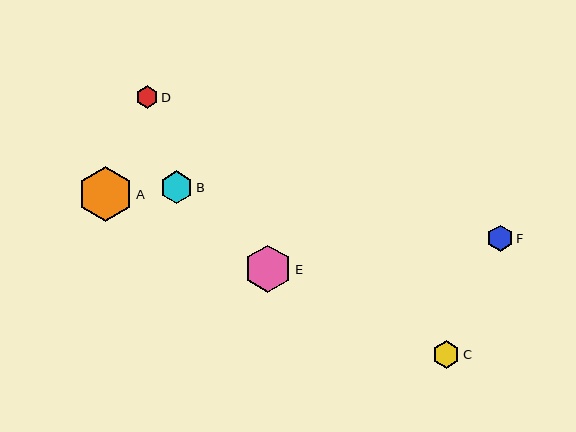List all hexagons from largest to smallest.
From largest to smallest: A, E, B, C, F, D.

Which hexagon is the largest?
Hexagon A is the largest with a size of approximately 55 pixels.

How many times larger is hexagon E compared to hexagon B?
Hexagon E is approximately 1.4 times the size of hexagon B.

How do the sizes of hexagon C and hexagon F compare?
Hexagon C and hexagon F are approximately the same size.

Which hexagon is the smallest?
Hexagon D is the smallest with a size of approximately 22 pixels.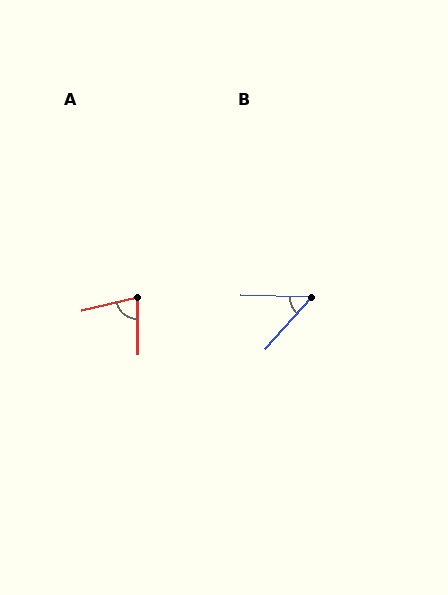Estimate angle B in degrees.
Approximately 50 degrees.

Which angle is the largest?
A, at approximately 78 degrees.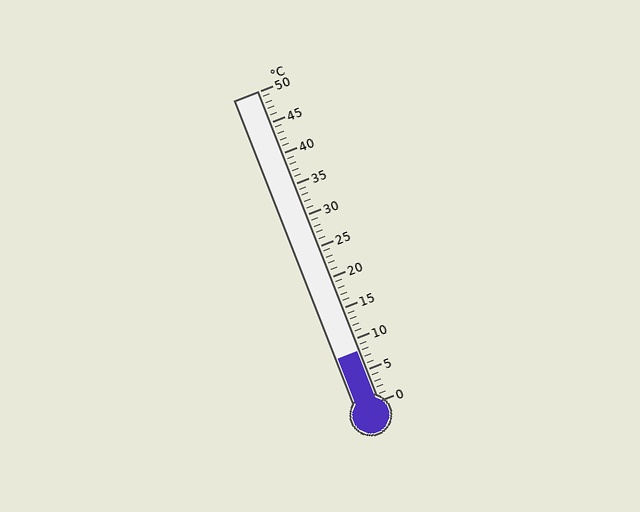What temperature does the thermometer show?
The thermometer shows approximately 8°C.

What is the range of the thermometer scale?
The thermometer scale ranges from 0°C to 50°C.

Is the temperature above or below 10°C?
The temperature is below 10°C.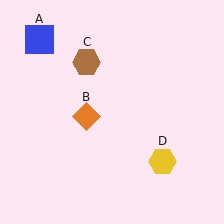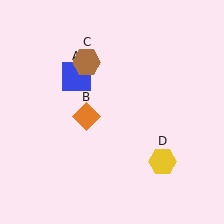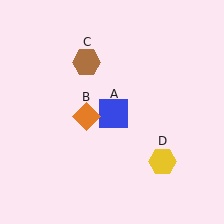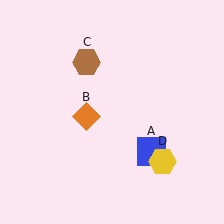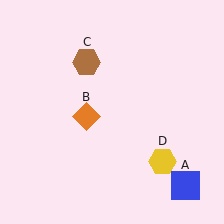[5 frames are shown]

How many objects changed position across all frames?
1 object changed position: blue square (object A).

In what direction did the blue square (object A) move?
The blue square (object A) moved down and to the right.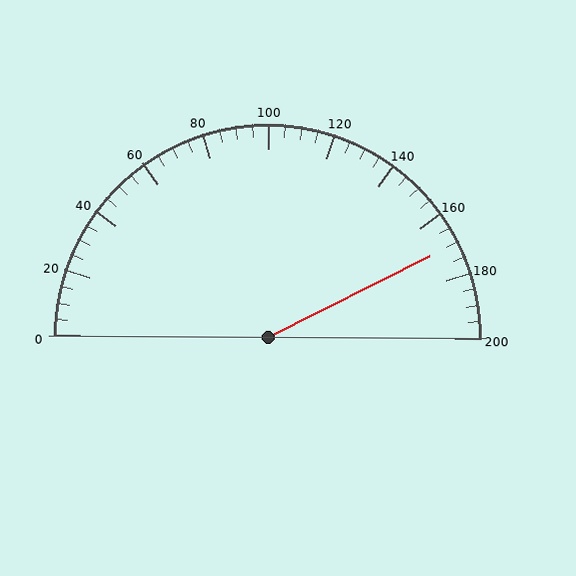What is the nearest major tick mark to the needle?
The nearest major tick mark is 160.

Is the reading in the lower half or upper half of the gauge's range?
The reading is in the upper half of the range (0 to 200).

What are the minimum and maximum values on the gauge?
The gauge ranges from 0 to 200.